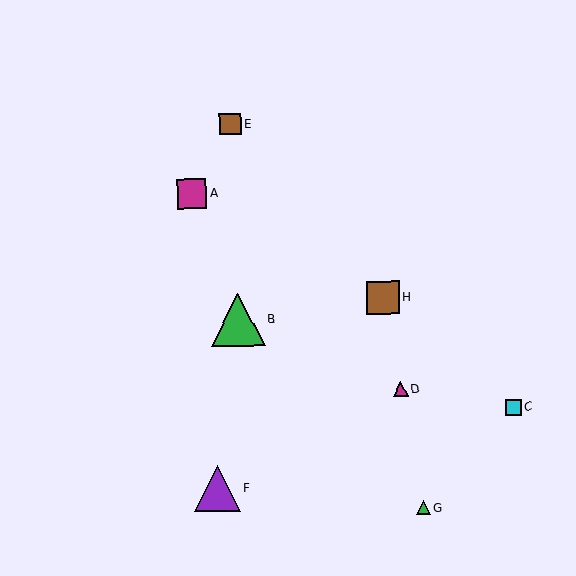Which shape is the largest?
The green triangle (labeled B) is the largest.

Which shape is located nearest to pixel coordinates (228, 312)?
The green triangle (labeled B) at (238, 320) is nearest to that location.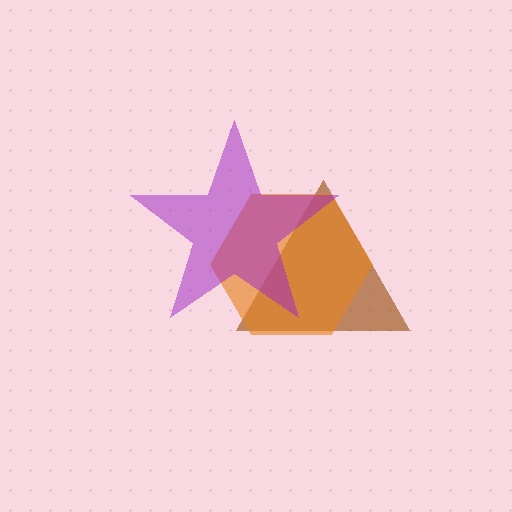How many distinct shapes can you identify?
There are 3 distinct shapes: a brown triangle, an orange hexagon, a purple star.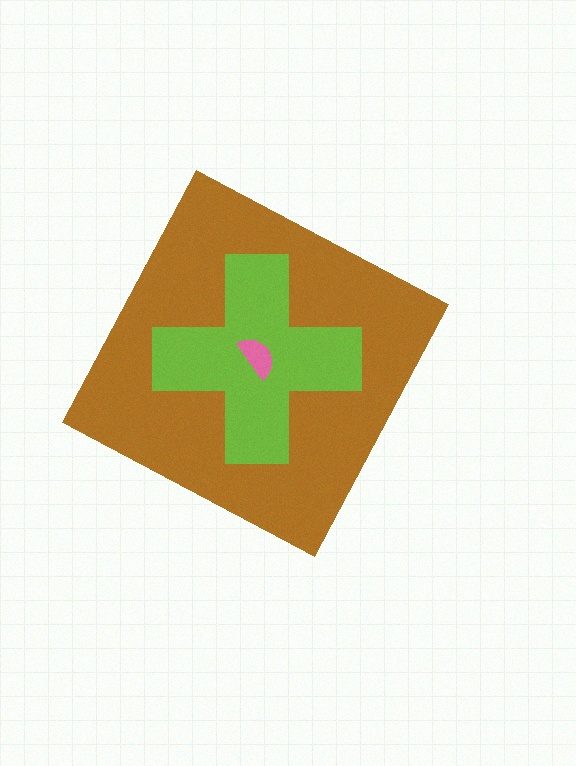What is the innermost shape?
The pink semicircle.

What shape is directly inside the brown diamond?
The lime cross.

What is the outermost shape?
The brown diamond.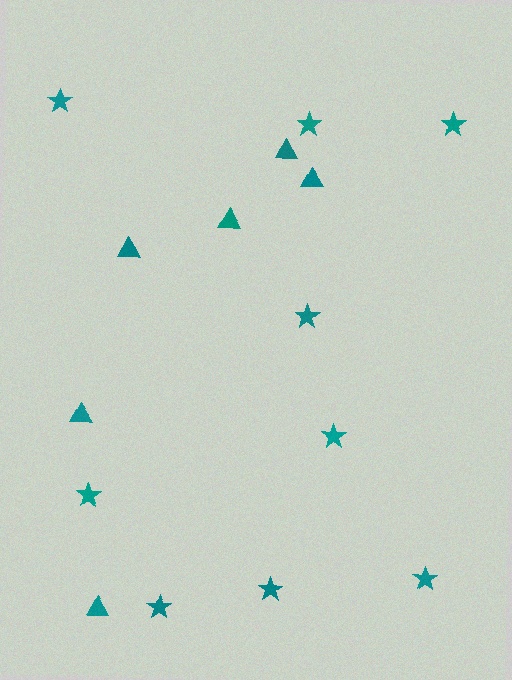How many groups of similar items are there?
There are 2 groups: one group of triangles (6) and one group of stars (9).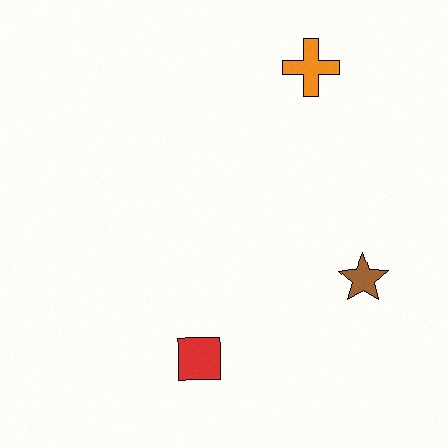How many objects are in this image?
There are 3 objects.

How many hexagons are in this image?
There are no hexagons.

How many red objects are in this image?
There is 1 red object.